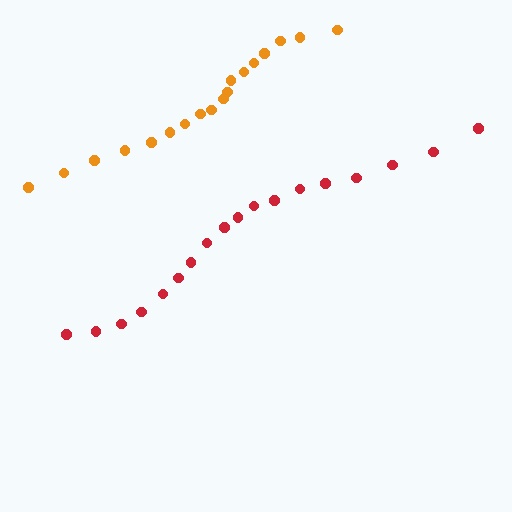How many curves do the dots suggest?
There are 2 distinct paths.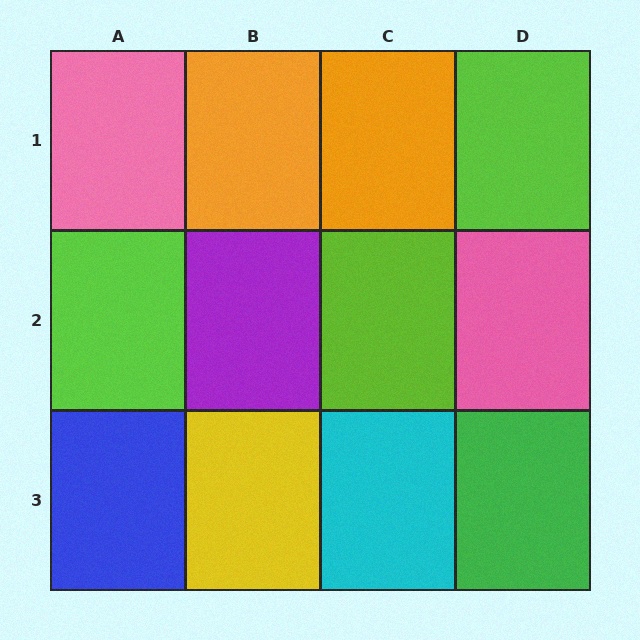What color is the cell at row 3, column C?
Cyan.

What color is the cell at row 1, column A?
Pink.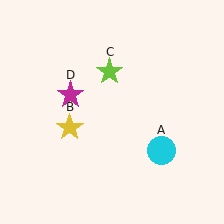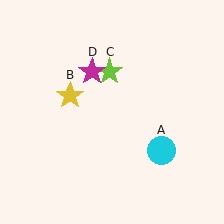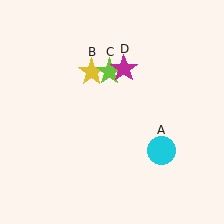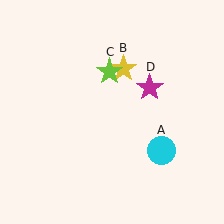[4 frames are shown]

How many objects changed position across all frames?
2 objects changed position: yellow star (object B), magenta star (object D).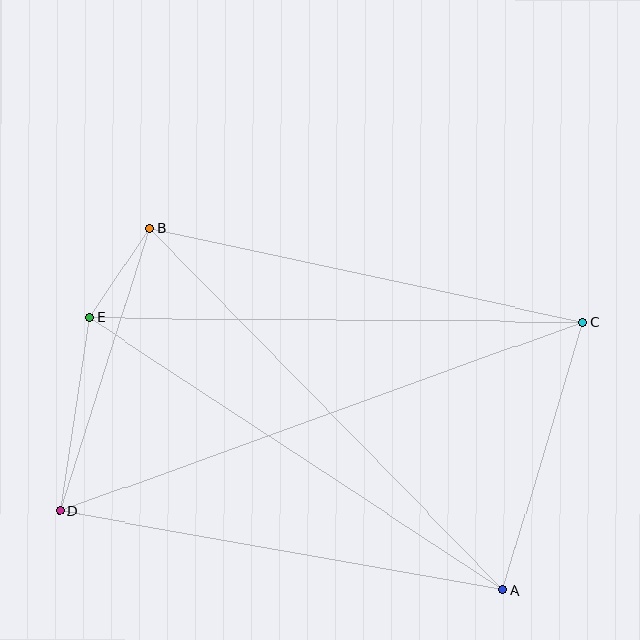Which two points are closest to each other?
Points B and E are closest to each other.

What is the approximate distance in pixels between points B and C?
The distance between B and C is approximately 443 pixels.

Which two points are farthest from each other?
Points C and D are farthest from each other.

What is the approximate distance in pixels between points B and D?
The distance between B and D is approximately 297 pixels.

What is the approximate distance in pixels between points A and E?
The distance between A and E is approximately 495 pixels.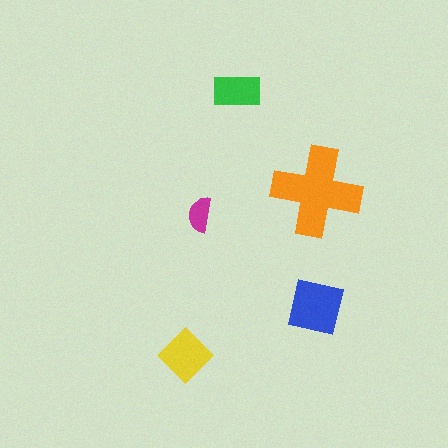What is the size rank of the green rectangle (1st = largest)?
4th.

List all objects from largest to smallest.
The orange cross, the blue square, the yellow diamond, the green rectangle, the magenta semicircle.